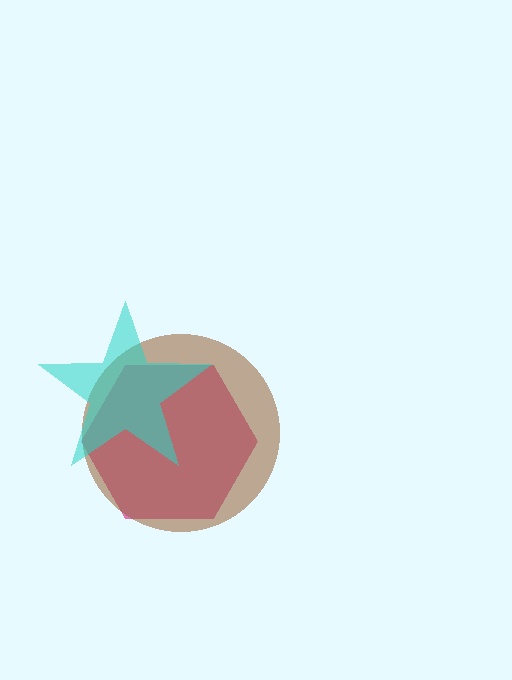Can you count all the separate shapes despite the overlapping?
Yes, there are 3 separate shapes.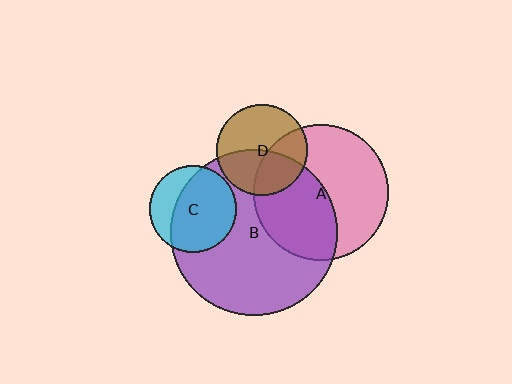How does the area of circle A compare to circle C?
Approximately 2.4 times.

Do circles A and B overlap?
Yes.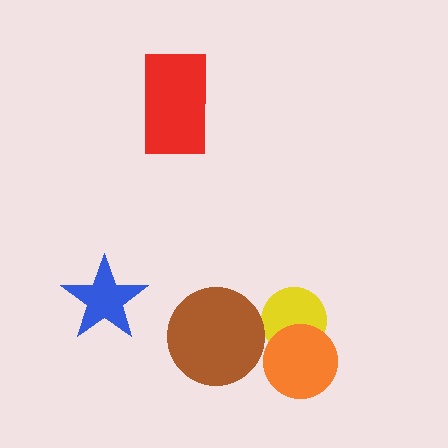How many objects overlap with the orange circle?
1 object overlaps with the orange circle.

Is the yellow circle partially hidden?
Yes, it is partially covered by another shape.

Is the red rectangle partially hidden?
No, no other shape covers it.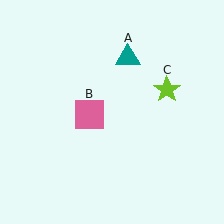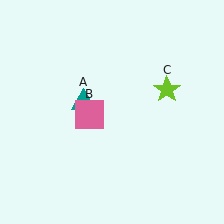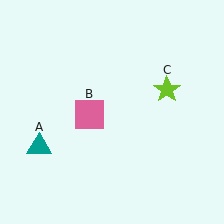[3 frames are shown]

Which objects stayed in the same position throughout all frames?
Pink square (object B) and lime star (object C) remained stationary.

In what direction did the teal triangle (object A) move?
The teal triangle (object A) moved down and to the left.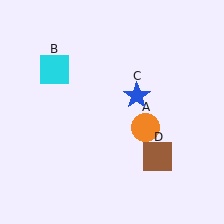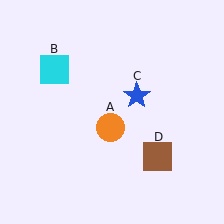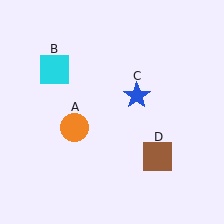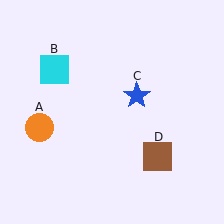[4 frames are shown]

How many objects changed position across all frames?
1 object changed position: orange circle (object A).